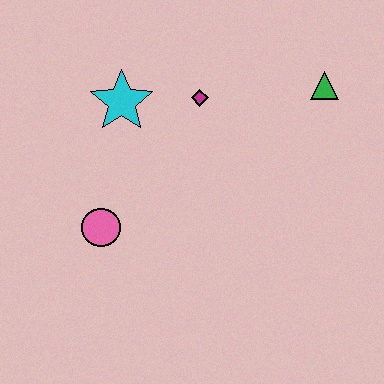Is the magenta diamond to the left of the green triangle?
Yes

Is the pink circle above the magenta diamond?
No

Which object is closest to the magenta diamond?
The cyan star is closest to the magenta diamond.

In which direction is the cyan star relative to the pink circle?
The cyan star is above the pink circle.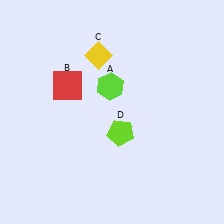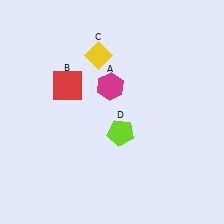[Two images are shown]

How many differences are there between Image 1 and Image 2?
There is 1 difference between the two images.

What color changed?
The hexagon (A) changed from lime in Image 1 to magenta in Image 2.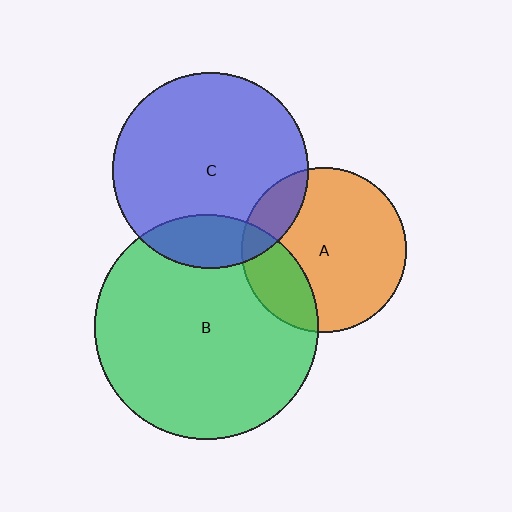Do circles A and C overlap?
Yes.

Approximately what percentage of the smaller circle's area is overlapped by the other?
Approximately 15%.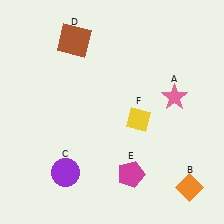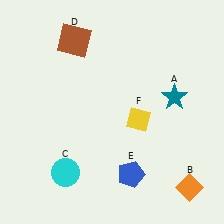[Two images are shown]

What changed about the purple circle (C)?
In Image 1, C is purple. In Image 2, it changed to cyan.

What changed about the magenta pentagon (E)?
In Image 1, E is magenta. In Image 2, it changed to blue.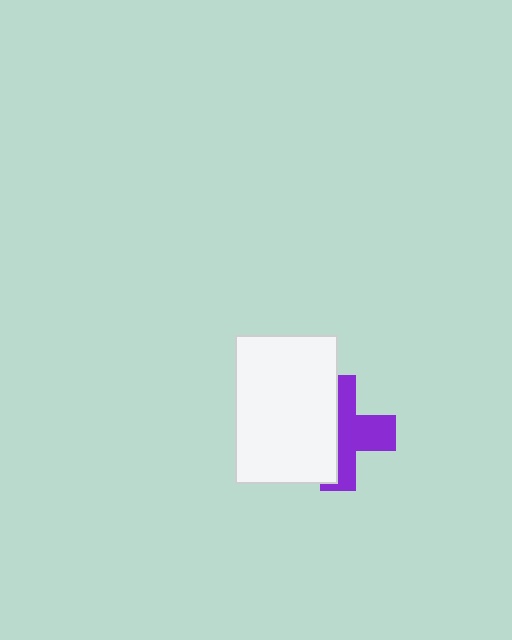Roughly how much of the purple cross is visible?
About half of it is visible (roughly 52%).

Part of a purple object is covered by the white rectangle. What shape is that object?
It is a cross.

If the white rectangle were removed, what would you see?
You would see the complete purple cross.